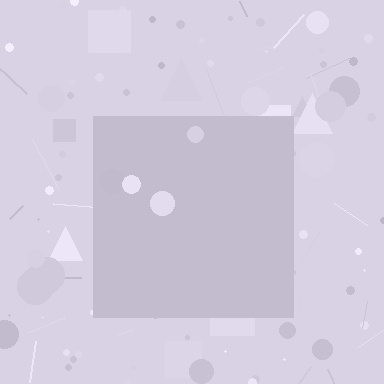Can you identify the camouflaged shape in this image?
The camouflaged shape is a square.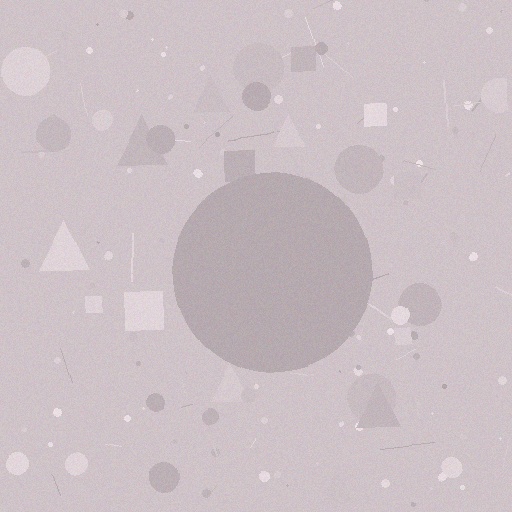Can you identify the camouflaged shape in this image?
The camouflaged shape is a circle.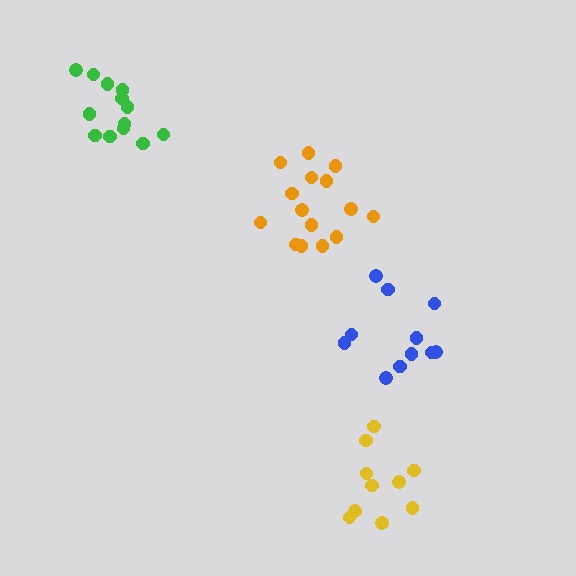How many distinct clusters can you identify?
There are 4 distinct clusters.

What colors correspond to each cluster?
The clusters are colored: blue, yellow, green, orange.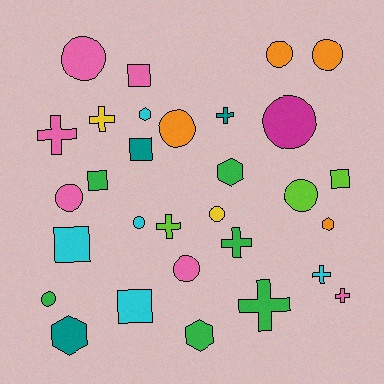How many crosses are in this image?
There are 8 crosses.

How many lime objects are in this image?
There are 3 lime objects.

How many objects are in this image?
There are 30 objects.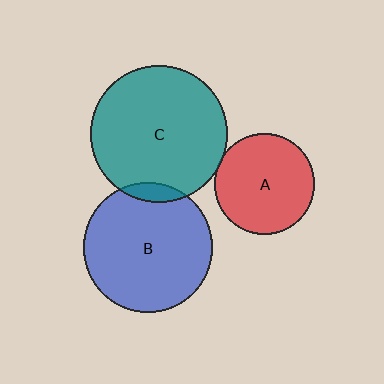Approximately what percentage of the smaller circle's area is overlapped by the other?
Approximately 5%.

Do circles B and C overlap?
Yes.